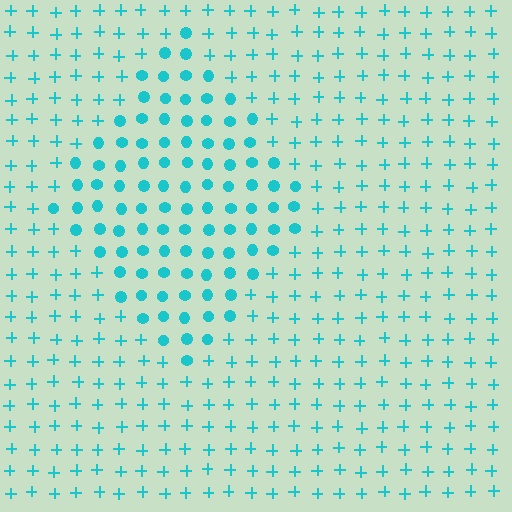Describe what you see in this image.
The image is filled with small cyan elements arranged in a uniform grid. A diamond-shaped region contains circles, while the surrounding area contains plus signs. The boundary is defined purely by the change in element shape.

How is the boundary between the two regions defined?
The boundary is defined by a change in element shape: circles inside vs. plus signs outside. All elements share the same color and spacing.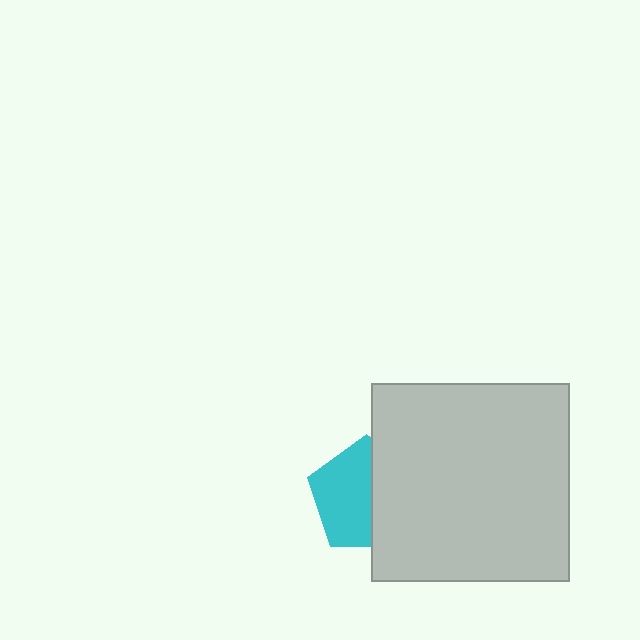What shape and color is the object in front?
The object in front is a light gray square.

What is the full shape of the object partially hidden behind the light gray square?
The partially hidden object is a cyan pentagon.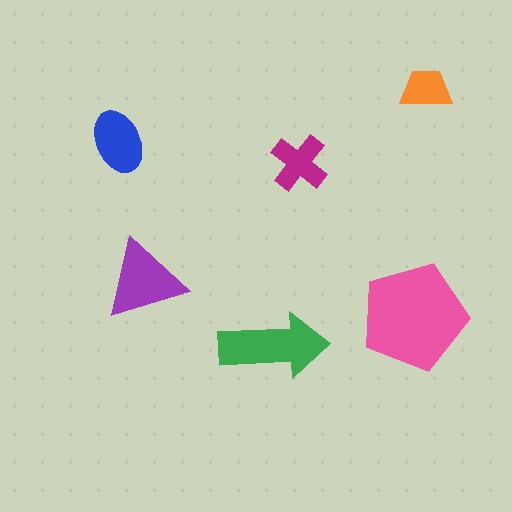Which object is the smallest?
The orange trapezoid.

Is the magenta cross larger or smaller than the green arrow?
Smaller.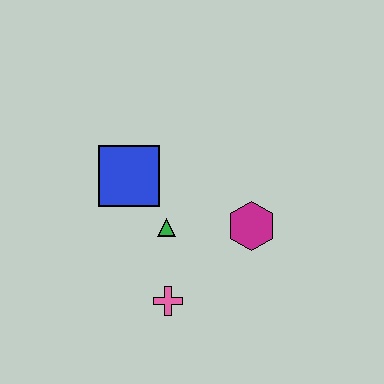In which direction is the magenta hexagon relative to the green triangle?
The magenta hexagon is to the right of the green triangle.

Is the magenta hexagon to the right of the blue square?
Yes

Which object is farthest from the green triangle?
The magenta hexagon is farthest from the green triangle.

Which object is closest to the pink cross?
The green triangle is closest to the pink cross.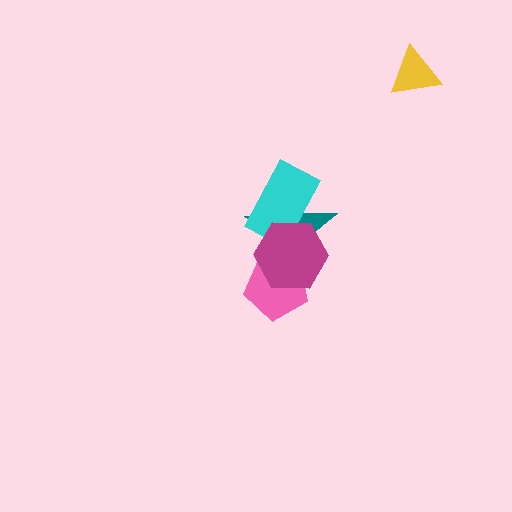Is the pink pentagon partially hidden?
Yes, it is partially covered by another shape.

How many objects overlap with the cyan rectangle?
2 objects overlap with the cyan rectangle.